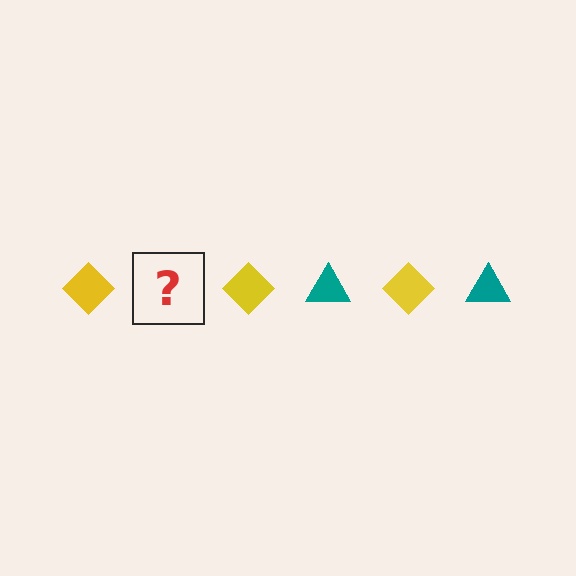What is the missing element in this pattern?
The missing element is a teal triangle.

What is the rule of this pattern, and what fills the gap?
The rule is that the pattern alternates between yellow diamond and teal triangle. The gap should be filled with a teal triangle.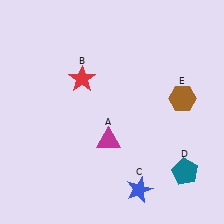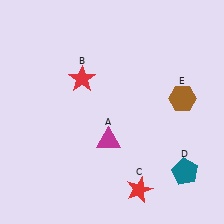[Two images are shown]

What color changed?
The star (C) changed from blue in Image 1 to red in Image 2.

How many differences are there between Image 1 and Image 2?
There is 1 difference between the two images.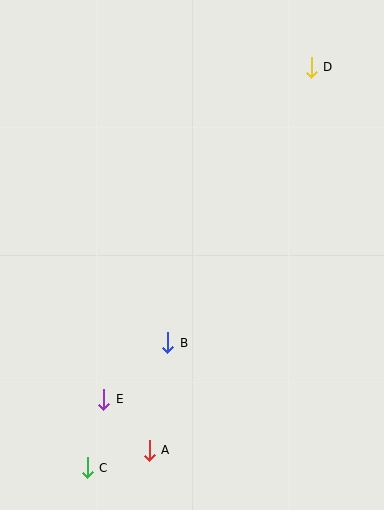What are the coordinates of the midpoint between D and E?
The midpoint between D and E is at (208, 233).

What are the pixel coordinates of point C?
Point C is at (87, 468).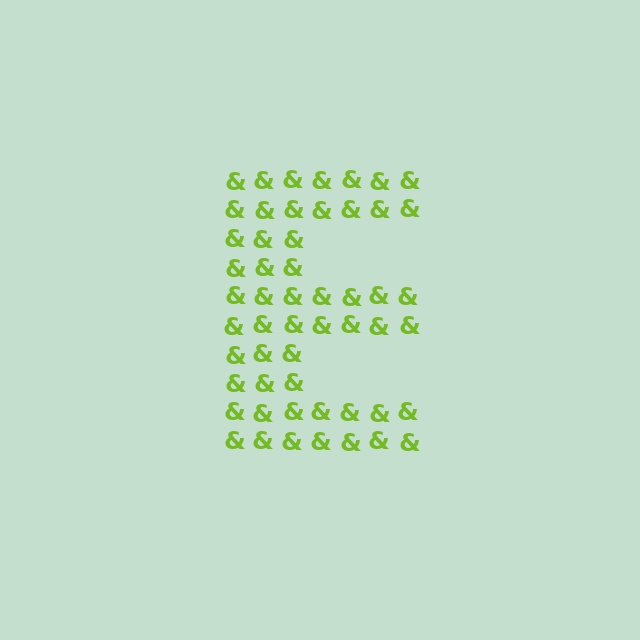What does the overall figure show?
The overall figure shows the letter E.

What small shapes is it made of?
It is made of small ampersands.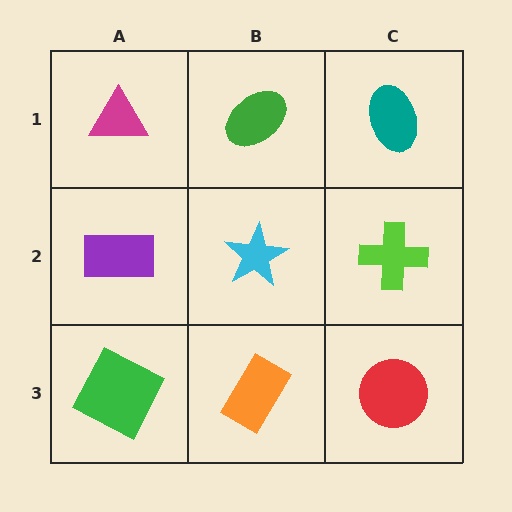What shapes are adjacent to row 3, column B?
A cyan star (row 2, column B), a green square (row 3, column A), a red circle (row 3, column C).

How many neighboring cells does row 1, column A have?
2.